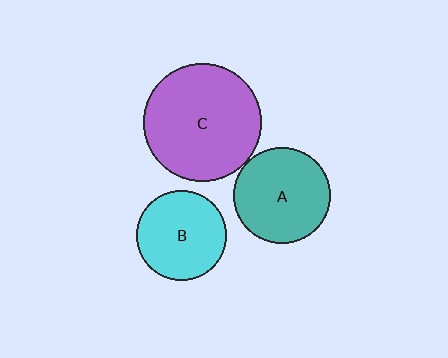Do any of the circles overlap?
No, none of the circles overlap.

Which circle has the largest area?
Circle C (purple).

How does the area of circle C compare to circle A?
Approximately 1.5 times.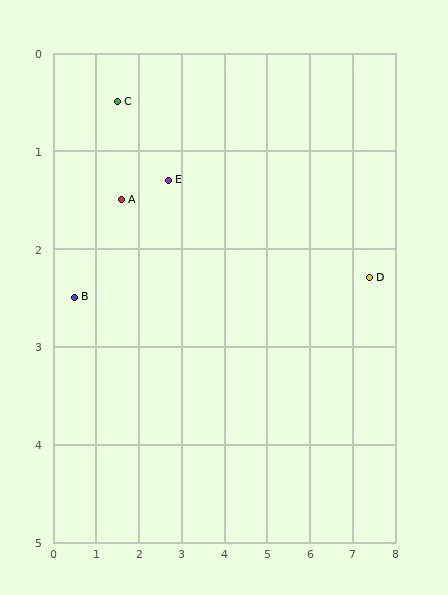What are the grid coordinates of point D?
Point D is at approximately (7.4, 2.3).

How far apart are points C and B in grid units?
Points C and B are about 2.2 grid units apart.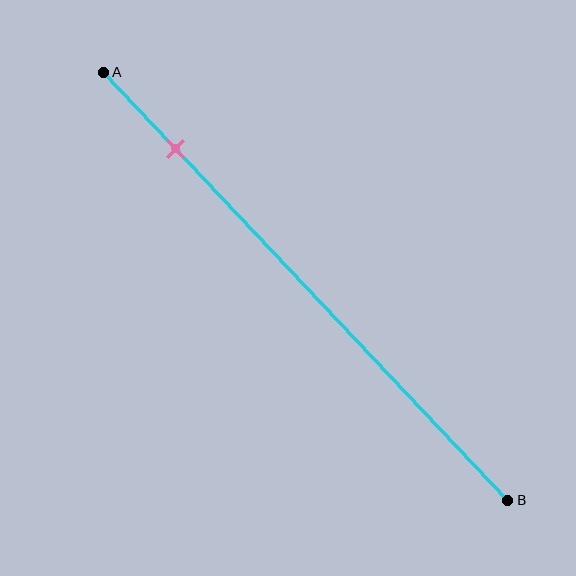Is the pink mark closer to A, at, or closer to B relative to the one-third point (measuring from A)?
The pink mark is closer to point A than the one-third point of segment AB.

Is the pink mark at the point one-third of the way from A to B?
No, the mark is at about 20% from A, not at the 33% one-third point.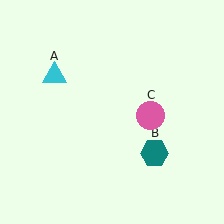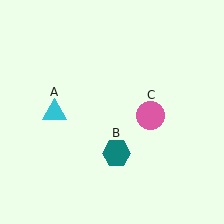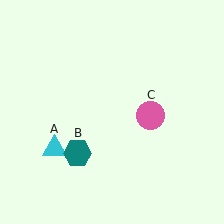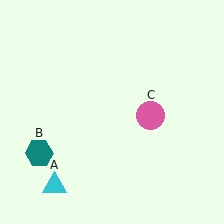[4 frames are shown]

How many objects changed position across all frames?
2 objects changed position: cyan triangle (object A), teal hexagon (object B).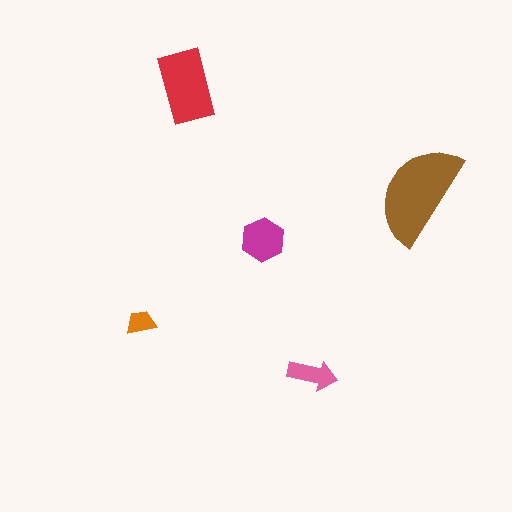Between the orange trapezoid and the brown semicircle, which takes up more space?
The brown semicircle.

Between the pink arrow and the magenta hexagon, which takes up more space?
The magenta hexagon.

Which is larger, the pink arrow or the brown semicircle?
The brown semicircle.